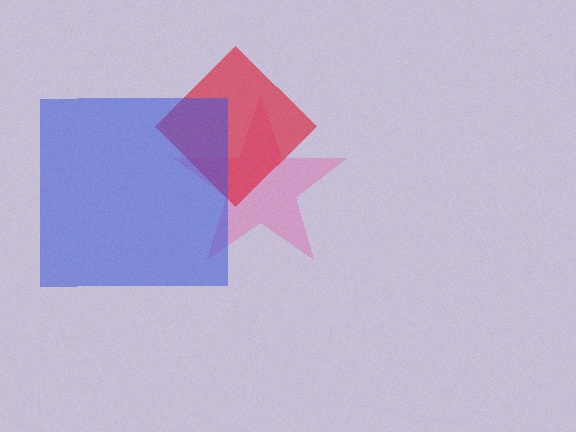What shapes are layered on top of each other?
The layered shapes are: a pink star, a red diamond, a blue square.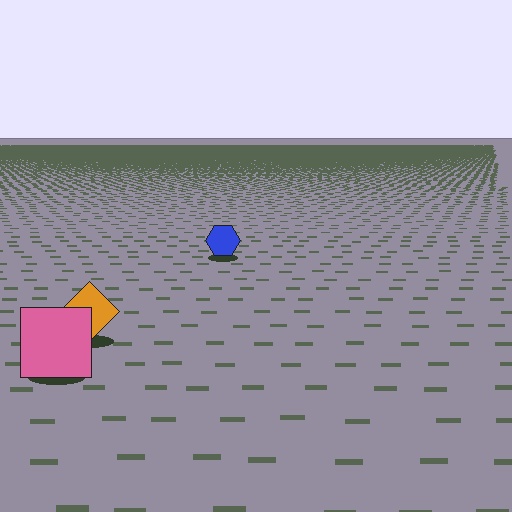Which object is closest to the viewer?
The pink square is closest. The texture marks near it are larger and more spread out.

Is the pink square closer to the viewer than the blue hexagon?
Yes. The pink square is closer — you can tell from the texture gradient: the ground texture is coarser near it.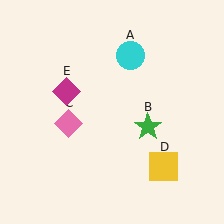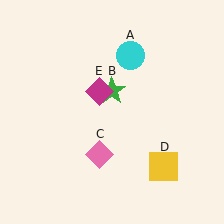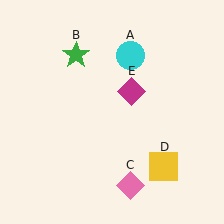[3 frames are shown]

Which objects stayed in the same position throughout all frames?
Cyan circle (object A) and yellow square (object D) remained stationary.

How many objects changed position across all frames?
3 objects changed position: green star (object B), pink diamond (object C), magenta diamond (object E).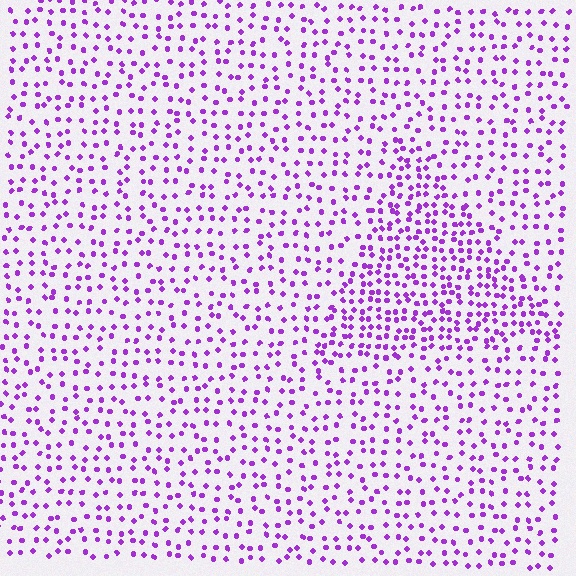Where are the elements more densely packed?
The elements are more densely packed inside the triangle boundary.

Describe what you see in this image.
The image contains small purple elements arranged at two different densities. A triangle-shaped region is visible where the elements are more densely packed than the surrounding area.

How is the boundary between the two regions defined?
The boundary is defined by a change in element density (approximately 1.8x ratio). All elements are the same color, size, and shape.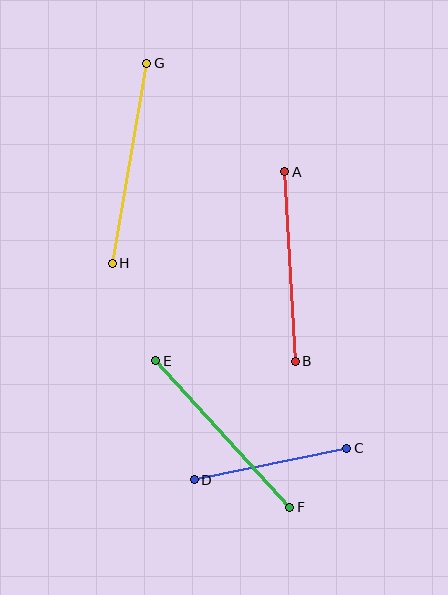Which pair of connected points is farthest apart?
Points G and H are farthest apart.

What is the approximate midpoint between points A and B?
The midpoint is at approximately (290, 266) pixels.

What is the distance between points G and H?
The distance is approximately 203 pixels.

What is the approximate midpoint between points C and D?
The midpoint is at approximately (271, 464) pixels.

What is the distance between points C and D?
The distance is approximately 156 pixels.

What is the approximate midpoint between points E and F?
The midpoint is at approximately (223, 434) pixels.